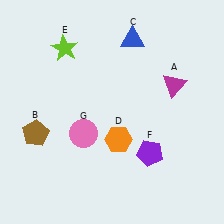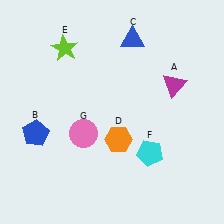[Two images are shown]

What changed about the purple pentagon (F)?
In Image 1, F is purple. In Image 2, it changed to cyan.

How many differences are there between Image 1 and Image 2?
There are 2 differences between the two images.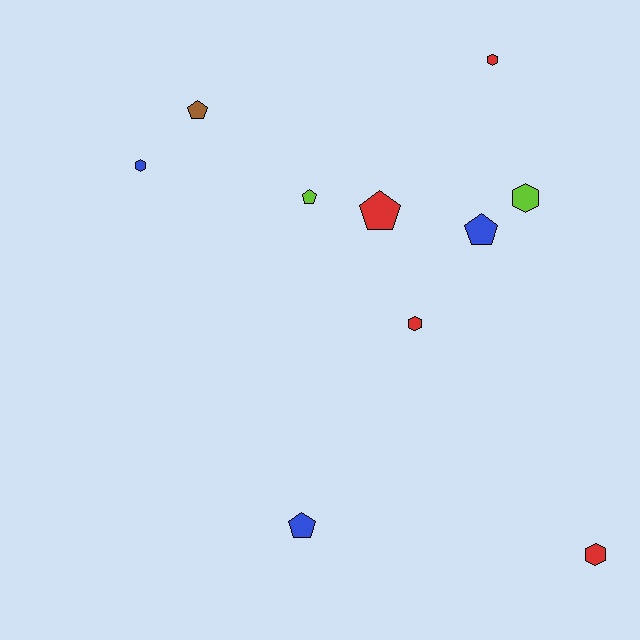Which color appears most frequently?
Red, with 4 objects.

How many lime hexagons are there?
There is 1 lime hexagon.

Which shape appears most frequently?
Hexagon, with 5 objects.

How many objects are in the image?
There are 10 objects.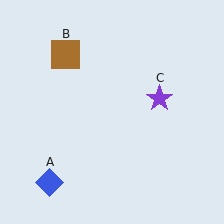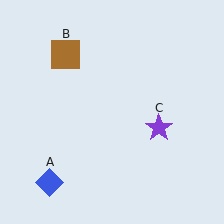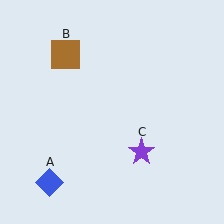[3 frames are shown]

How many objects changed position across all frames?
1 object changed position: purple star (object C).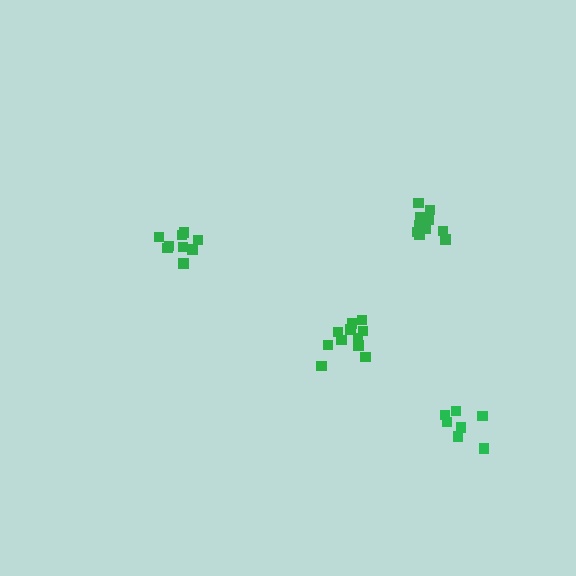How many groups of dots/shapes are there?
There are 4 groups.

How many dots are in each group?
Group 1: 11 dots, Group 2: 7 dots, Group 3: 10 dots, Group 4: 11 dots (39 total).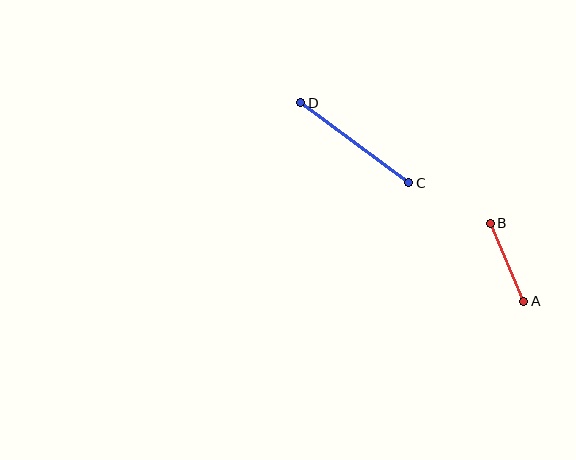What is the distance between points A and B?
The distance is approximately 85 pixels.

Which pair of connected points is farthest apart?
Points C and D are farthest apart.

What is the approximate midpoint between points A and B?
The midpoint is at approximately (507, 262) pixels.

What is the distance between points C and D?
The distance is approximately 135 pixels.